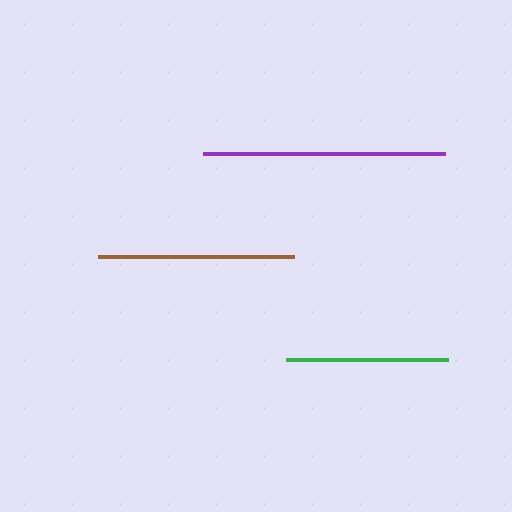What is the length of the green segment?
The green segment is approximately 163 pixels long.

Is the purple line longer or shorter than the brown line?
The purple line is longer than the brown line.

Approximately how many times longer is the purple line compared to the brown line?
The purple line is approximately 1.2 times the length of the brown line.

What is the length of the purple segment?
The purple segment is approximately 242 pixels long.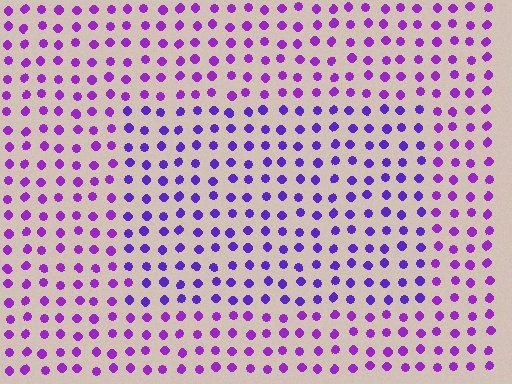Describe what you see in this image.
The image is filled with small purple elements in a uniform arrangement. A rectangle-shaped region is visible where the elements are tinted to a slightly different hue, forming a subtle color boundary.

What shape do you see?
I see a rectangle.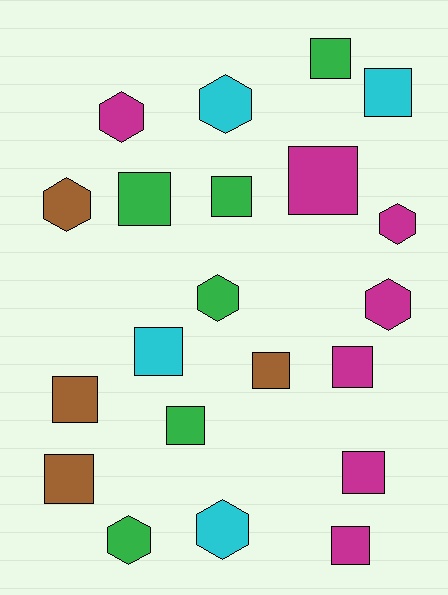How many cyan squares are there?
There are 2 cyan squares.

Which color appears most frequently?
Magenta, with 7 objects.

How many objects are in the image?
There are 21 objects.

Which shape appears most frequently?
Square, with 13 objects.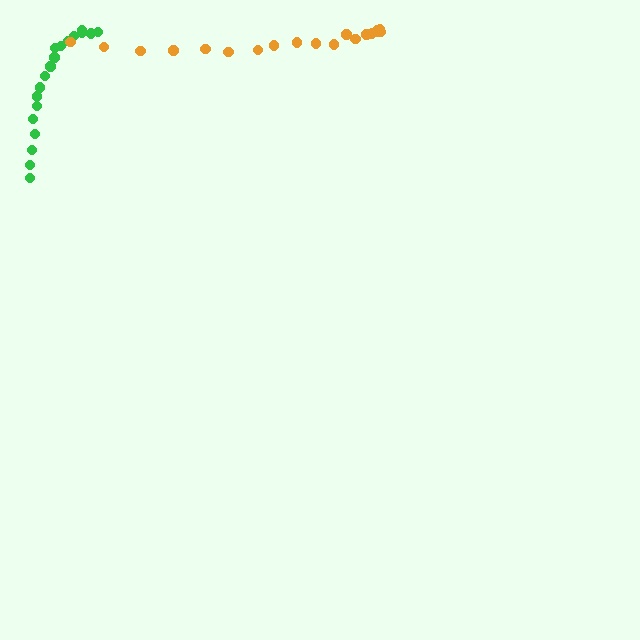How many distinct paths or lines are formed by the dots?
There are 2 distinct paths.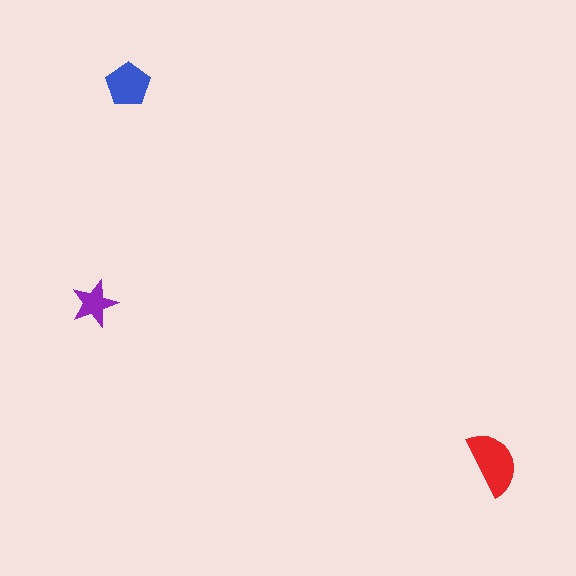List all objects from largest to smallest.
The red semicircle, the blue pentagon, the purple star.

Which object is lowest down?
The red semicircle is bottommost.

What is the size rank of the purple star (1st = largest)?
3rd.